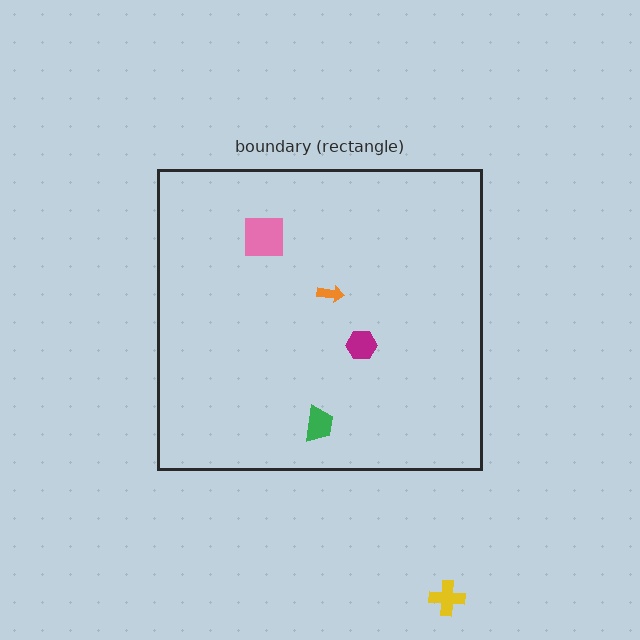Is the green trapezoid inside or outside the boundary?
Inside.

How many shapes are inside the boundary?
4 inside, 1 outside.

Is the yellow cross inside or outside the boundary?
Outside.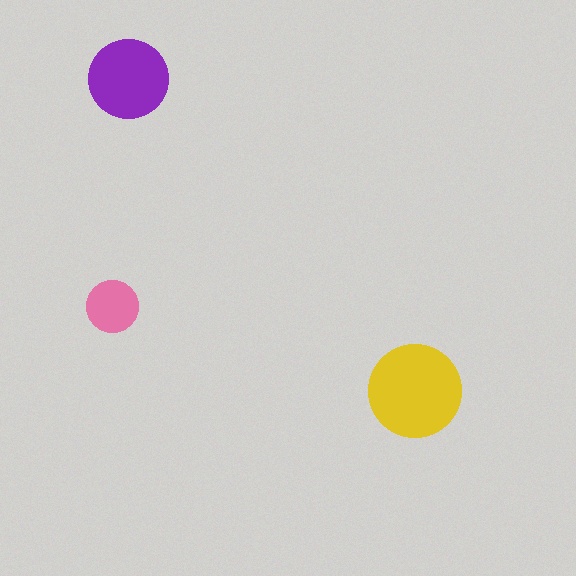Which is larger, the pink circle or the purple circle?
The purple one.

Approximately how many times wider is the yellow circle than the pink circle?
About 2 times wider.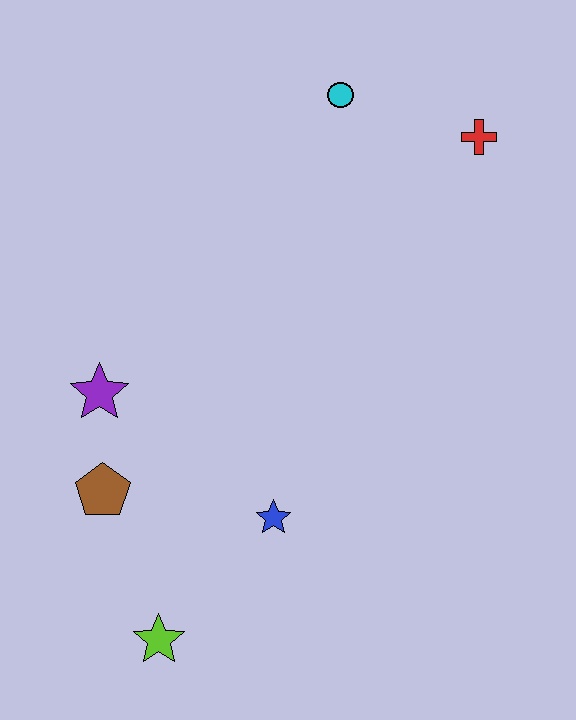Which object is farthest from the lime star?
The red cross is farthest from the lime star.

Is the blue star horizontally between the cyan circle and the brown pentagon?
Yes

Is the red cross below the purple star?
No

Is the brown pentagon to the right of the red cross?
No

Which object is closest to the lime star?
The brown pentagon is closest to the lime star.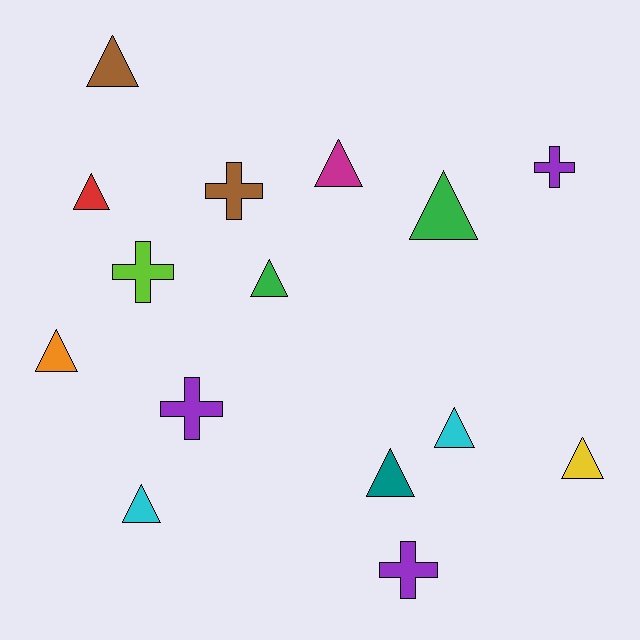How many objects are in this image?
There are 15 objects.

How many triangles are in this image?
There are 10 triangles.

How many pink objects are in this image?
There are no pink objects.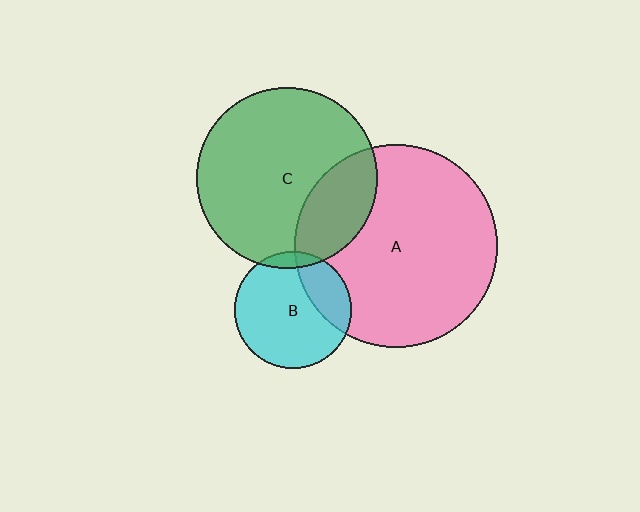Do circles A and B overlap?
Yes.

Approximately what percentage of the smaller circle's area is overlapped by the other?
Approximately 25%.